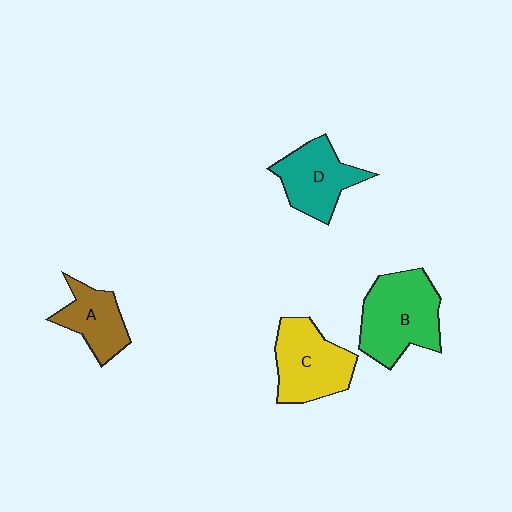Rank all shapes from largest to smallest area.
From largest to smallest: B (green), C (yellow), D (teal), A (brown).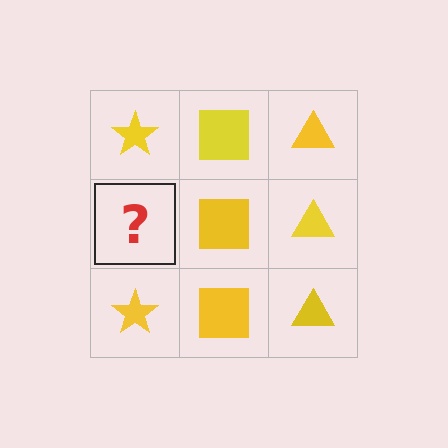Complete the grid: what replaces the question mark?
The question mark should be replaced with a yellow star.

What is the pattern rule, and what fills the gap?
The rule is that each column has a consistent shape. The gap should be filled with a yellow star.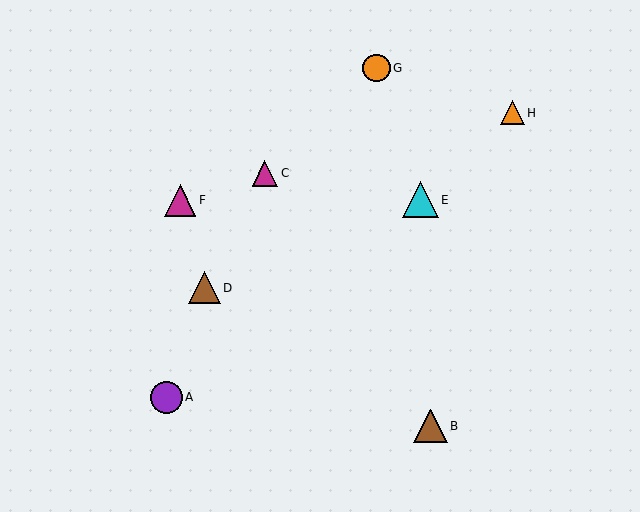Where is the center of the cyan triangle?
The center of the cyan triangle is at (421, 200).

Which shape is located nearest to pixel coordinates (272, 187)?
The magenta triangle (labeled C) at (265, 173) is nearest to that location.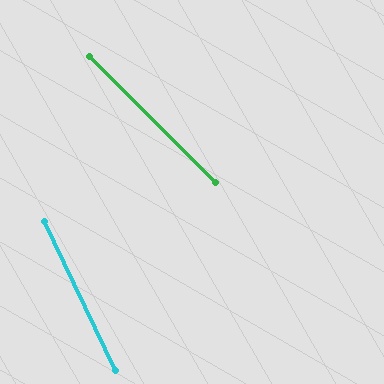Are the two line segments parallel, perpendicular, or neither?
Neither parallel nor perpendicular — they differ by about 19°.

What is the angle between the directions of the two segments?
Approximately 19 degrees.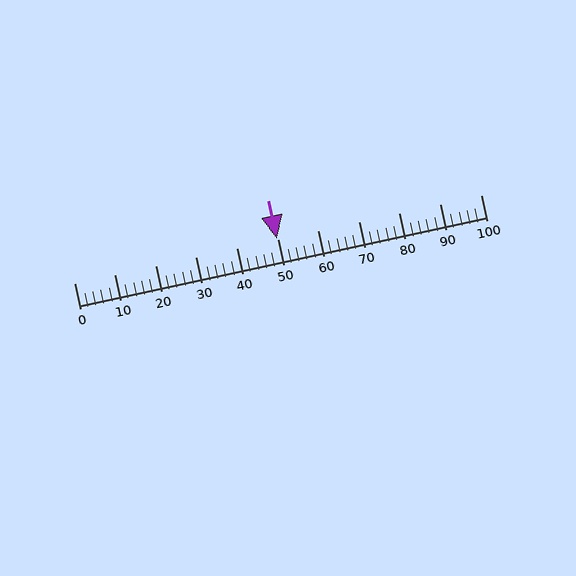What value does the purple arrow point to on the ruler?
The purple arrow points to approximately 50.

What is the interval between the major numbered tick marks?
The major tick marks are spaced 10 units apart.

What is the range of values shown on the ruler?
The ruler shows values from 0 to 100.